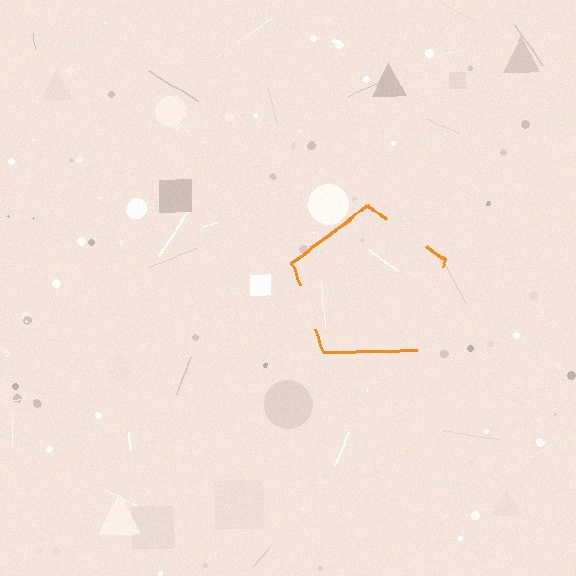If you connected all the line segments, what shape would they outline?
They would outline a pentagon.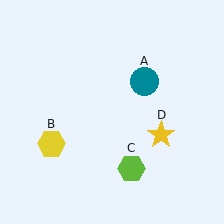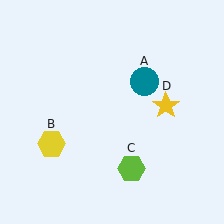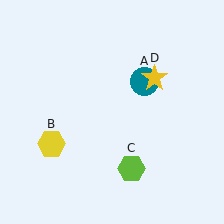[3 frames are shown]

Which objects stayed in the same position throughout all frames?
Teal circle (object A) and yellow hexagon (object B) and lime hexagon (object C) remained stationary.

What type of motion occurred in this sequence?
The yellow star (object D) rotated counterclockwise around the center of the scene.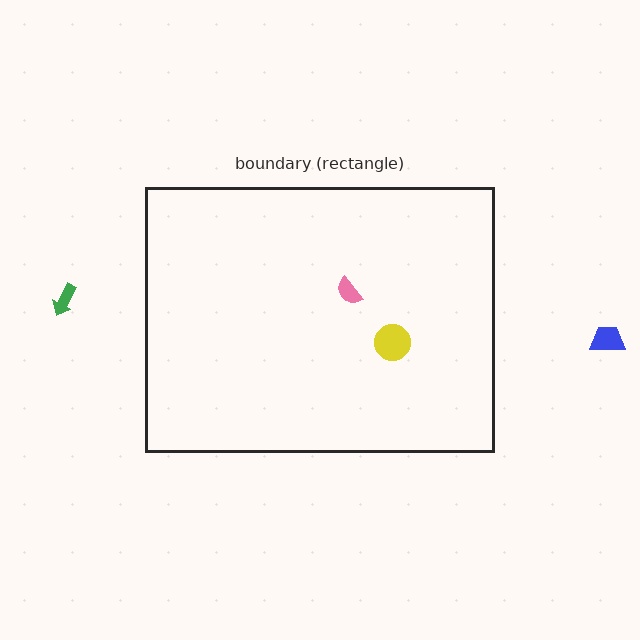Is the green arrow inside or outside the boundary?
Outside.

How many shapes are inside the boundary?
2 inside, 2 outside.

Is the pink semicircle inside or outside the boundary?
Inside.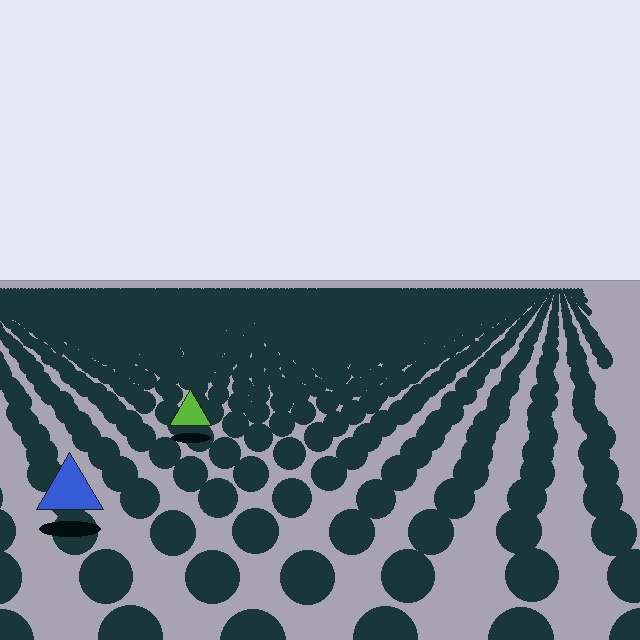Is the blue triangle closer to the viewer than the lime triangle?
Yes. The blue triangle is closer — you can tell from the texture gradient: the ground texture is coarser near it.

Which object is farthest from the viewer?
The lime triangle is farthest from the viewer. It appears smaller and the ground texture around it is denser.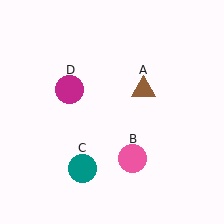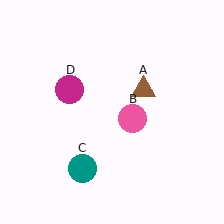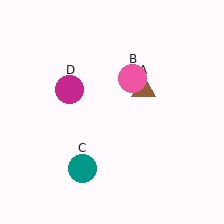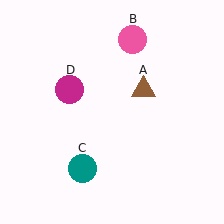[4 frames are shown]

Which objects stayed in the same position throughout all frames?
Brown triangle (object A) and teal circle (object C) and magenta circle (object D) remained stationary.